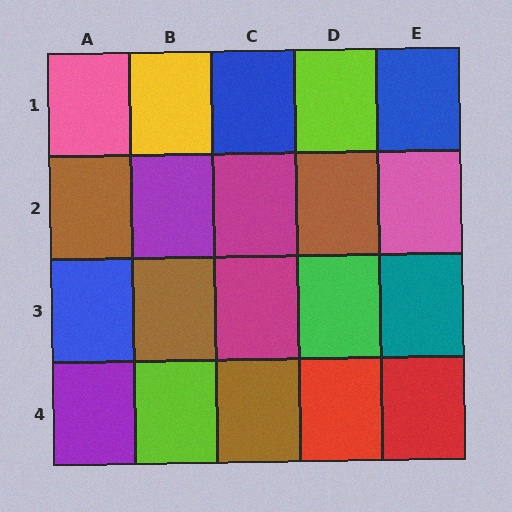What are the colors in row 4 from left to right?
Purple, lime, brown, red, red.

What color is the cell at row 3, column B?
Brown.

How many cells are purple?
2 cells are purple.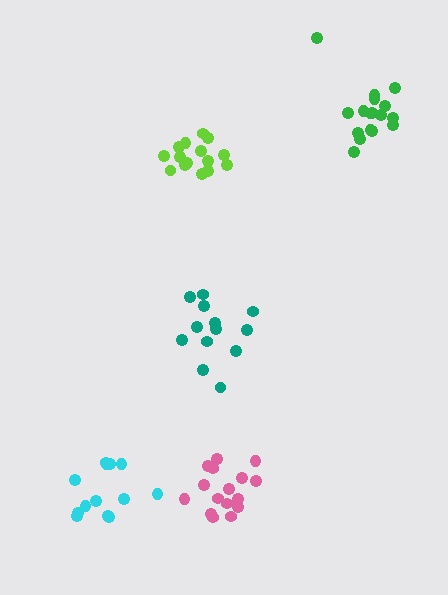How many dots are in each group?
Group 1: 15 dots, Group 2: 13 dots, Group 3: 16 dots, Group 4: 13 dots, Group 5: 17 dots (74 total).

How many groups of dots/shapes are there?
There are 5 groups.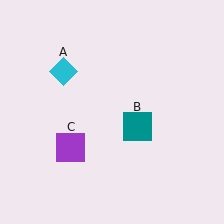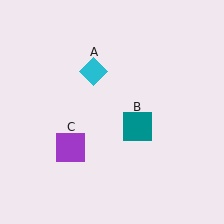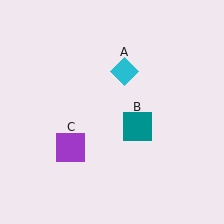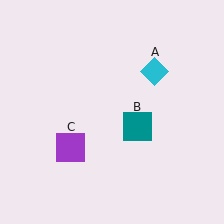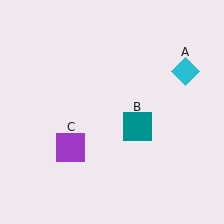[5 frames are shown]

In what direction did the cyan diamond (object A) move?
The cyan diamond (object A) moved right.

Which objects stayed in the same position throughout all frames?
Teal square (object B) and purple square (object C) remained stationary.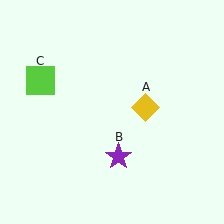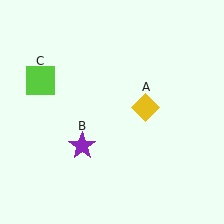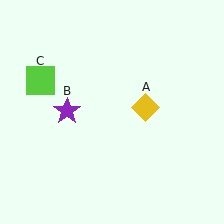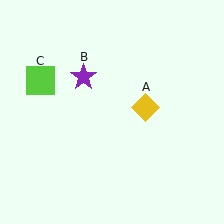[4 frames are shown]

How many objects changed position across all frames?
1 object changed position: purple star (object B).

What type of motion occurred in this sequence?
The purple star (object B) rotated clockwise around the center of the scene.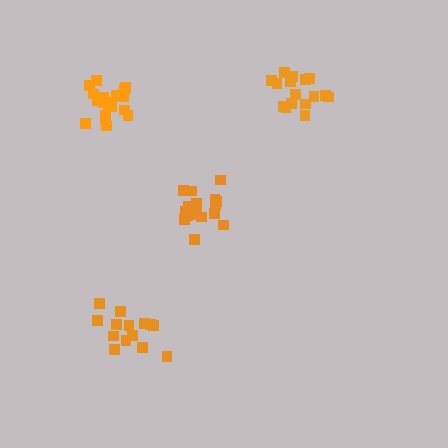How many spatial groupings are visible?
There are 4 spatial groupings.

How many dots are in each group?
Group 1: 19 dots, Group 2: 14 dots, Group 3: 16 dots, Group 4: 16 dots (65 total).